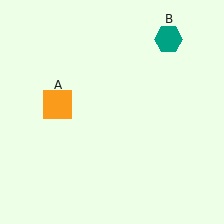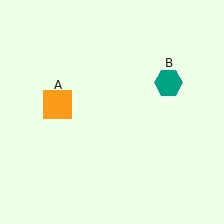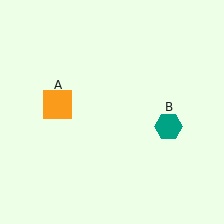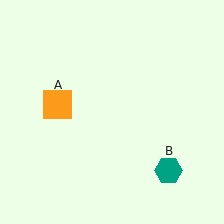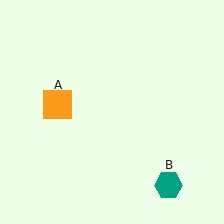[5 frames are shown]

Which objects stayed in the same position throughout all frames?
Orange square (object A) remained stationary.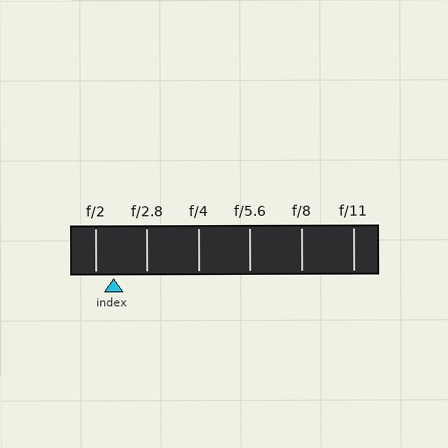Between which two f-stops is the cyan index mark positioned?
The index mark is between f/2 and f/2.8.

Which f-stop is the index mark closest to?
The index mark is closest to f/2.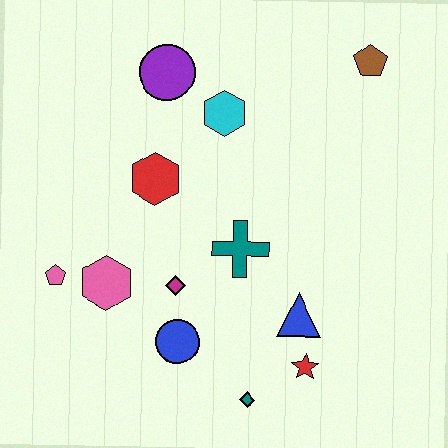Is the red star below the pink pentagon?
Yes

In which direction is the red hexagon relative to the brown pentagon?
The red hexagon is to the left of the brown pentagon.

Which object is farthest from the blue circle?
The brown pentagon is farthest from the blue circle.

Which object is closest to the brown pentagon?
The cyan hexagon is closest to the brown pentagon.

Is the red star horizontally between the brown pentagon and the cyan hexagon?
Yes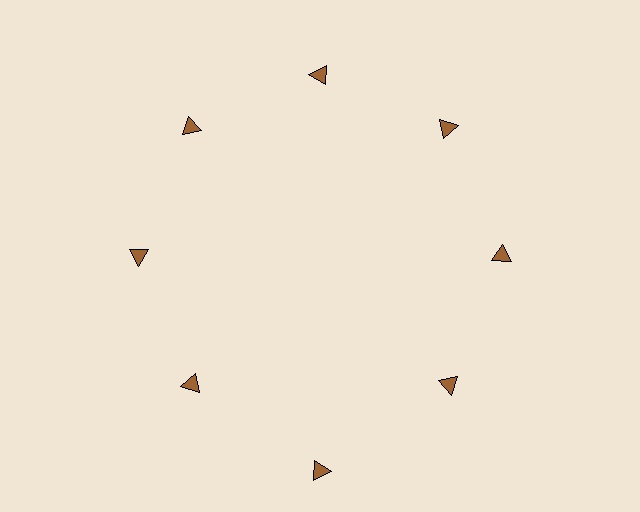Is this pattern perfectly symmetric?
No. The 8 brown triangles are arranged in a ring, but one element near the 6 o'clock position is pushed outward from the center, breaking the 8-fold rotational symmetry.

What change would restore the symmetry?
The symmetry would be restored by moving it inward, back onto the ring so that all 8 triangles sit at equal angles and equal distance from the center.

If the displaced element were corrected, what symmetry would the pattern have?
It would have 8-fold rotational symmetry — the pattern would map onto itself every 45 degrees.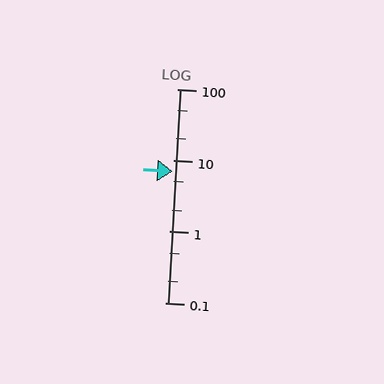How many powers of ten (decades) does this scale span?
The scale spans 3 decades, from 0.1 to 100.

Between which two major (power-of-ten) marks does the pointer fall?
The pointer is between 1 and 10.